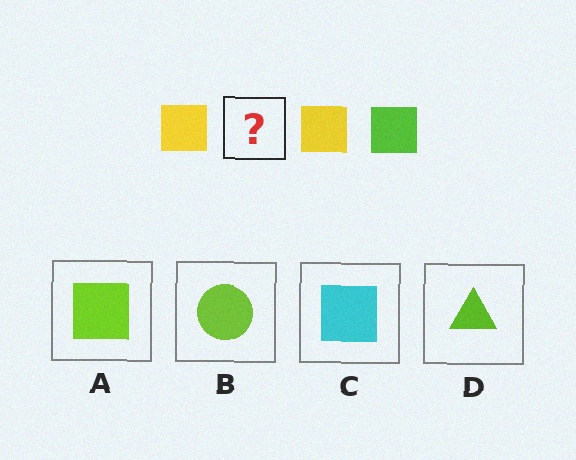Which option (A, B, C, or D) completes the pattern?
A.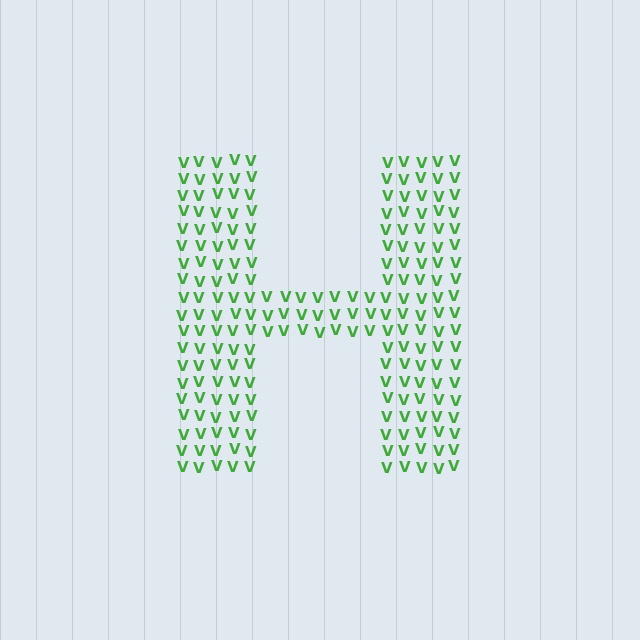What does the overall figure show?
The overall figure shows the letter H.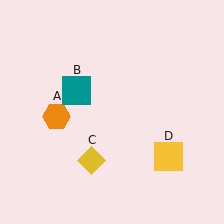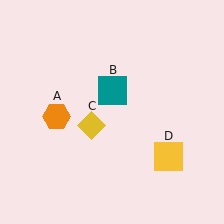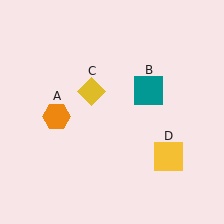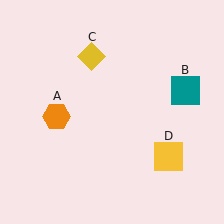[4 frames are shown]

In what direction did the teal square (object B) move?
The teal square (object B) moved right.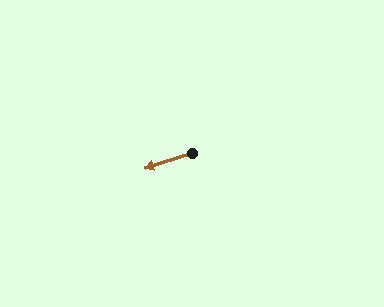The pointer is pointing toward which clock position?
Roughly 8 o'clock.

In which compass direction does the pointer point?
West.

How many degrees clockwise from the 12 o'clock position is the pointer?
Approximately 253 degrees.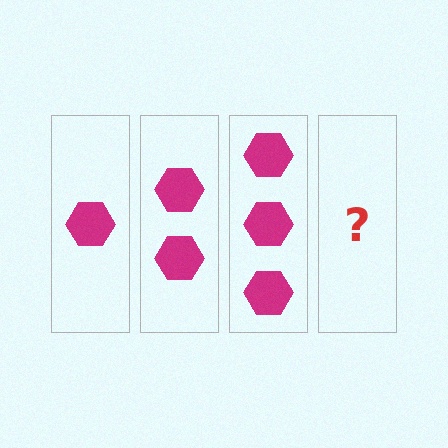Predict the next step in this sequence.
The next step is 4 hexagons.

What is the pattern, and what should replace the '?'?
The pattern is that each step adds one more hexagon. The '?' should be 4 hexagons.